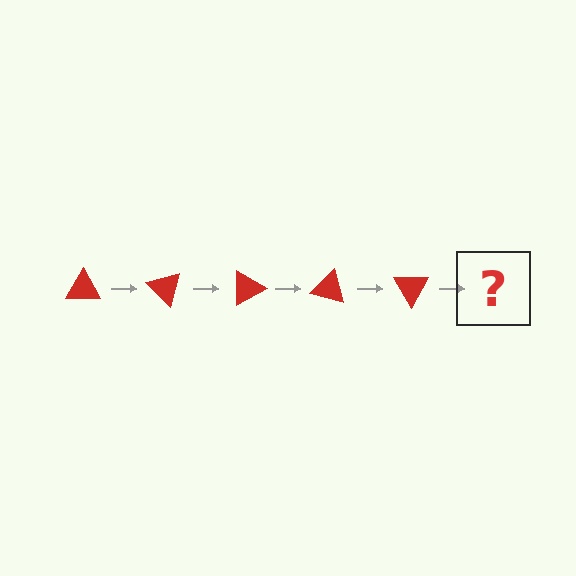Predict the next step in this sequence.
The next step is a red triangle rotated 225 degrees.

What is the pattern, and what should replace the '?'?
The pattern is that the triangle rotates 45 degrees each step. The '?' should be a red triangle rotated 225 degrees.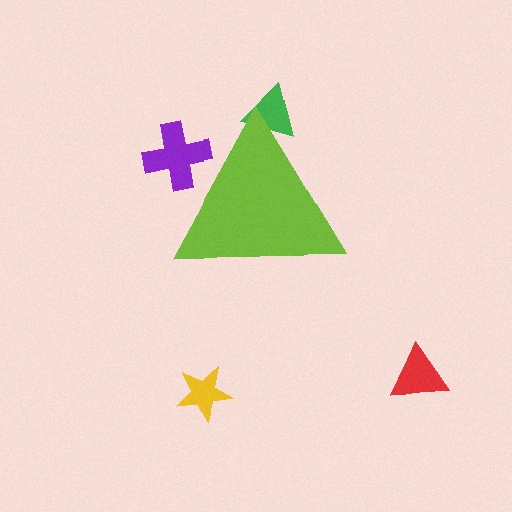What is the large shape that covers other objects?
A lime triangle.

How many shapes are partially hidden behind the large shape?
2 shapes are partially hidden.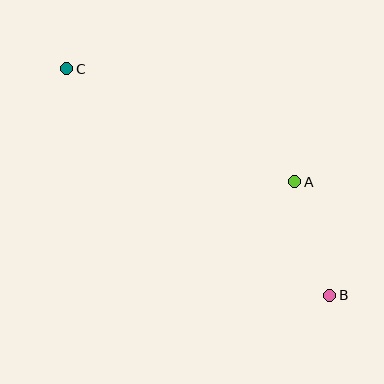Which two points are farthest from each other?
Points B and C are farthest from each other.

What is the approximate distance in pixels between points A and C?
The distance between A and C is approximately 254 pixels.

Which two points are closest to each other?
Points A and B are closest to each other.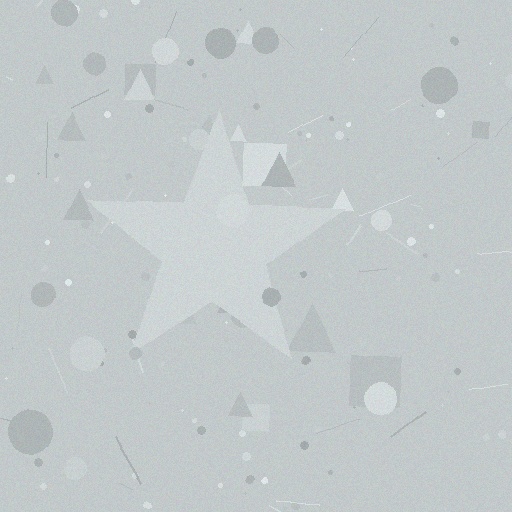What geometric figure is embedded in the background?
A star is embedded in the background.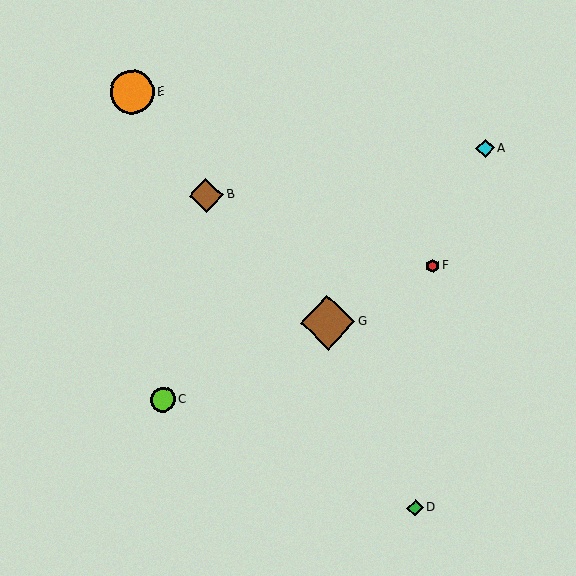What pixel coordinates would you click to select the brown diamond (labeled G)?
Click at (328, 322) to select the brown diamond G.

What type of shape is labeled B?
Shape B is a brown diamond.